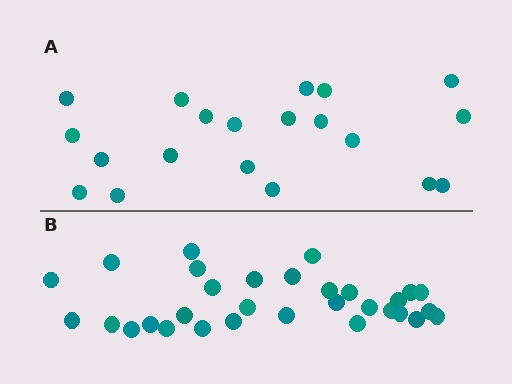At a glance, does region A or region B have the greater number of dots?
Region B (the bottom region) has more dots.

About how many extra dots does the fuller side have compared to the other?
Region B has roughly 12 or so more dots than region A.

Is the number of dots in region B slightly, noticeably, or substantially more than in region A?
Region B has substantially more. The ratio is roughly 1.6 to 1.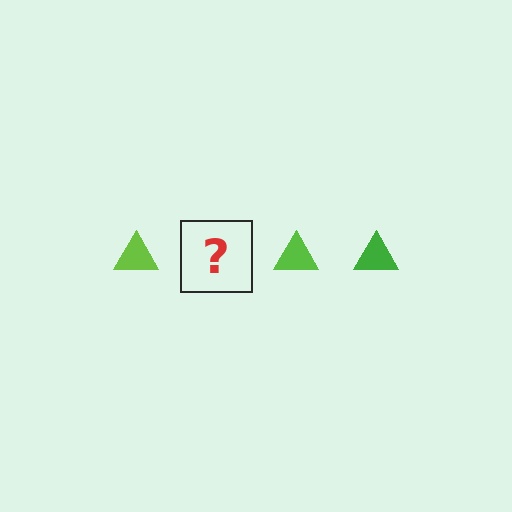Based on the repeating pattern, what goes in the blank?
The blank should be a green triangle.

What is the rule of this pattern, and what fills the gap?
The rule is that the pattern cycles through lime, green triangles. The gap should be filled with a green triangle.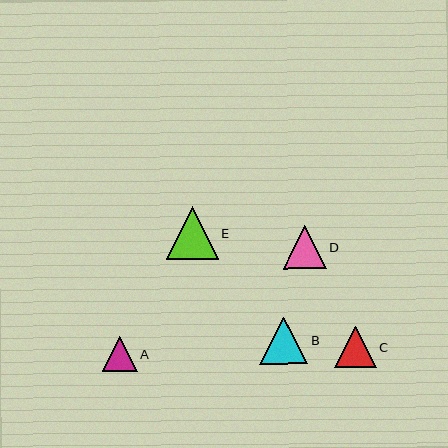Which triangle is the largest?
Triangle E is the largest with a size of approximately 52 pixels.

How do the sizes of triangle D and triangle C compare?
Triangle D and triangle C are approximately the same size.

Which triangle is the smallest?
Triangle A is the smallest with a size of approximately 35 pixels.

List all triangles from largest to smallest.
From largest to smallest: E, B, D, C, A.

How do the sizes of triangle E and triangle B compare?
Triangle E and triangle B are approximately the same size.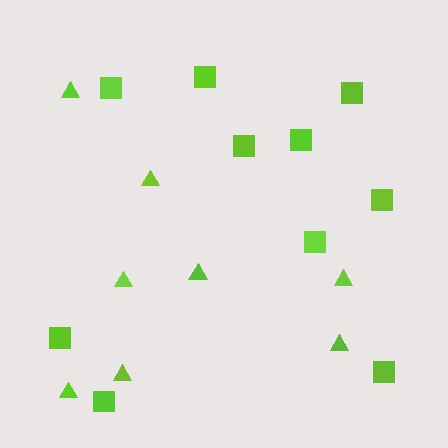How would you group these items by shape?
There are 2 groups: one group of triangles (8) and one group of squares (10).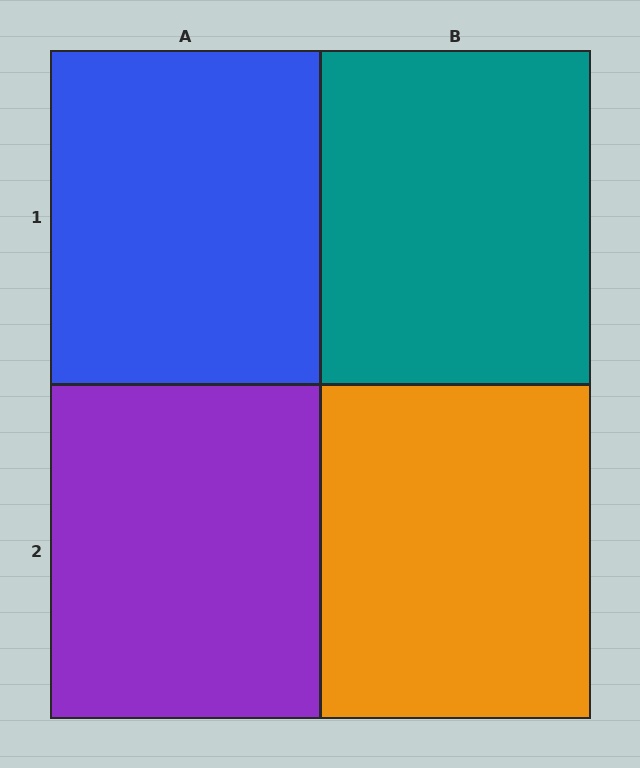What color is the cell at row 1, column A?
Blue.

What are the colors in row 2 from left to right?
Purple, orange.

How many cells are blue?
1 cell is blue.